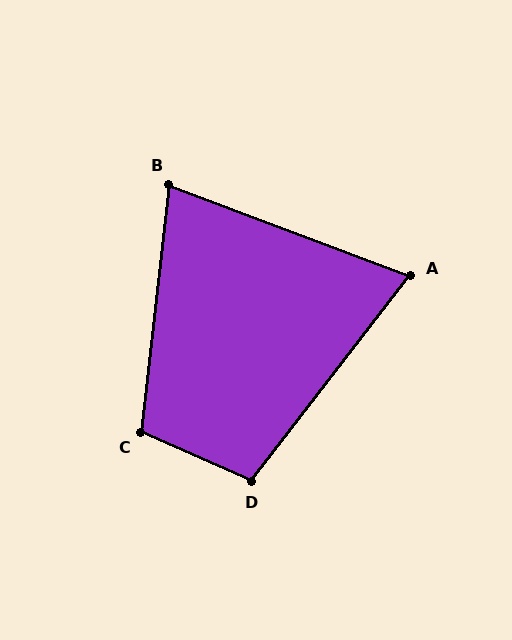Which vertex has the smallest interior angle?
A, at approximately 73 degrees.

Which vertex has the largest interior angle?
C, at approximately 107 degrees.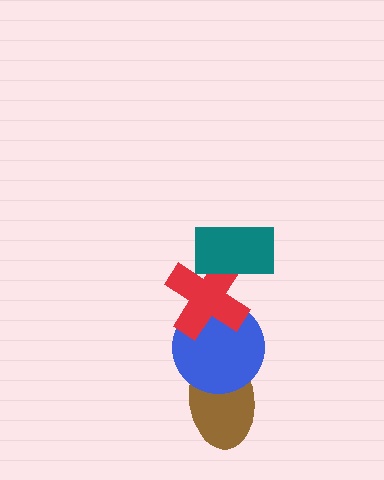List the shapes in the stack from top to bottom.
From top to bottom: the teal rectangle, the red cross, the blue circle, the brown ellipse.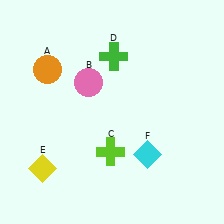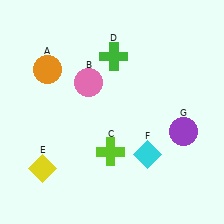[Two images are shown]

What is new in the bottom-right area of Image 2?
A purple circle (G) was added in the bottom-right area of Image 2.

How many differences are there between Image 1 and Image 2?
There is 1 difference between the two images.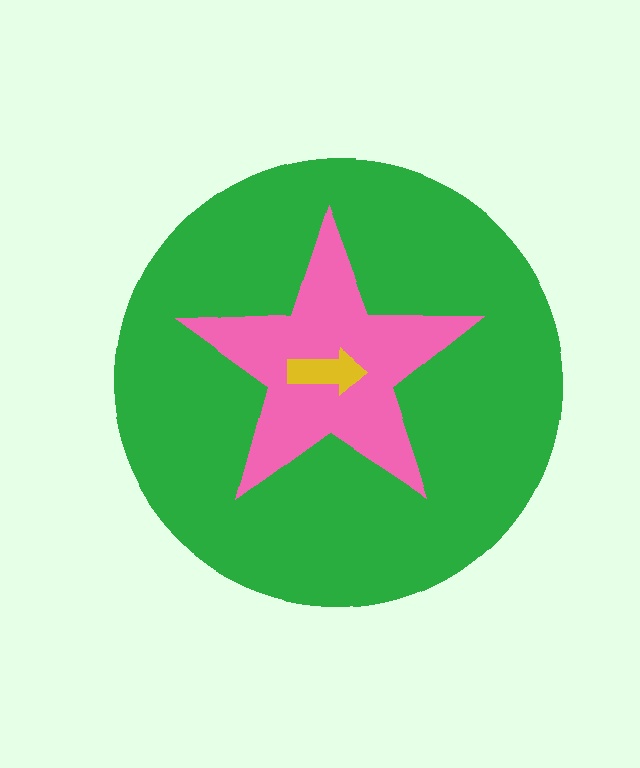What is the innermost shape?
The yellow arrow.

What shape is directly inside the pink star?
The yellow arrow.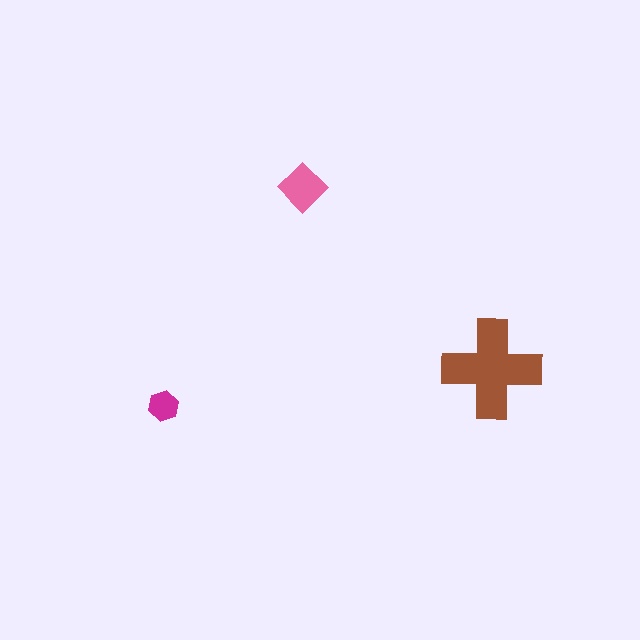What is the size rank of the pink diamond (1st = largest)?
2nd.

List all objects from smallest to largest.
The magenta hexagon, the pink diamond, the brown cross.